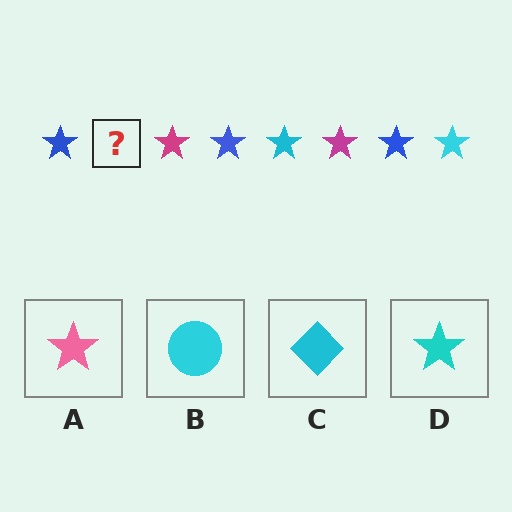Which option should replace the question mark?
Option D.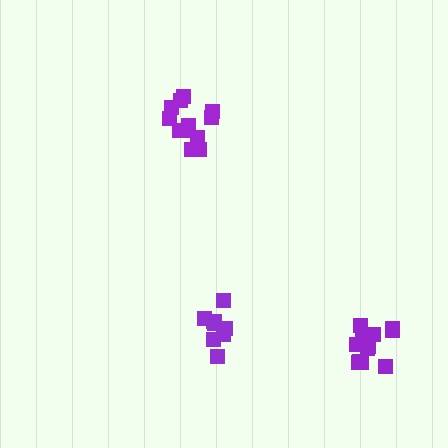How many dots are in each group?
Group 1: 12 dots, Group 2: 12 dots, Group 3: 9 dots (33 total).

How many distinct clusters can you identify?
There are 3 distinct clusters.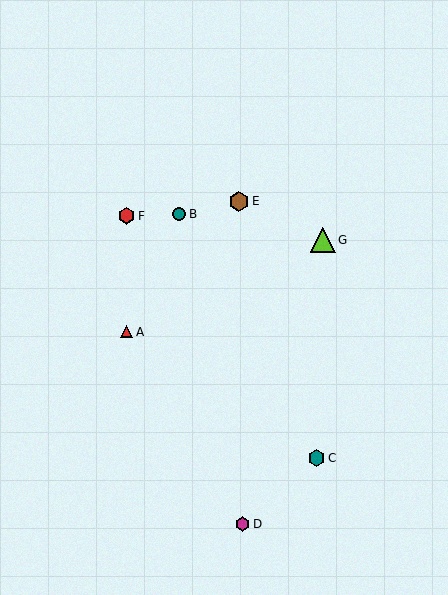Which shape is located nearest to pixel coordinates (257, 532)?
The magenta hexagon (labeled D) at (242, 524) is nearest to that location.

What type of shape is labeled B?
Shape B is a teal circle.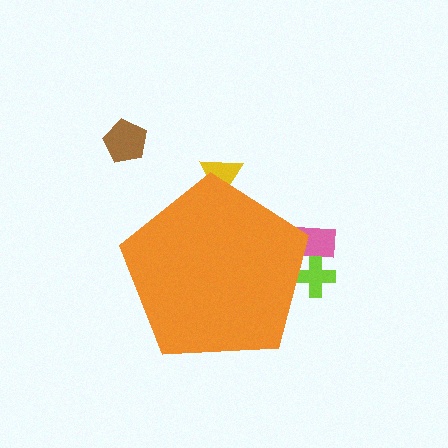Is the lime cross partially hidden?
Yes, the lime cross is partially hidden behind the orange pentagon.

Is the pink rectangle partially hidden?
Yes, the pink rectangle is partially hidden behind the orange pentagon.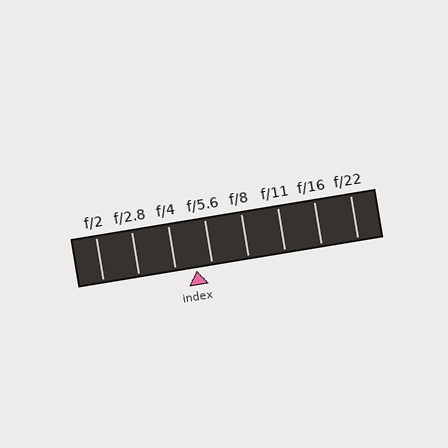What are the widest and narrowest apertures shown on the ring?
The widest aperture shown is f/2 and the narrowest is f/22.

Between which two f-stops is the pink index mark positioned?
The index mark is between f/4 and f/5.6.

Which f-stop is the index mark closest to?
The index mark is closest to f/5.6.